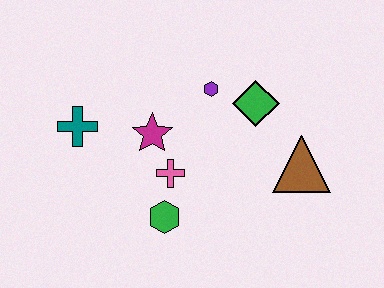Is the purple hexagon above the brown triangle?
Yes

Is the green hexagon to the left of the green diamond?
Yes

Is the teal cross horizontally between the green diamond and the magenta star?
No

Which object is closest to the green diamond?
The purple hexagon is closest to the green diamond.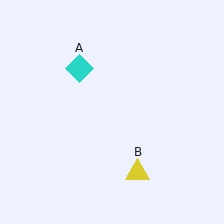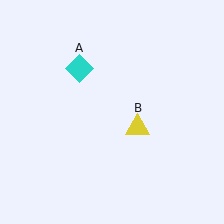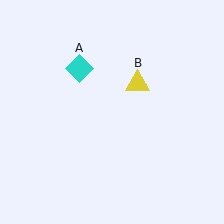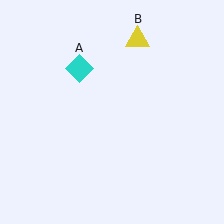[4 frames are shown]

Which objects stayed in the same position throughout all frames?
Cyan diamond (object A) remained stationary.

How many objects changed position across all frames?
1 object changed position: yellow triangle (object B).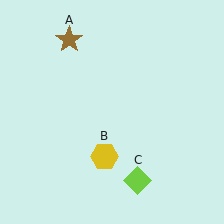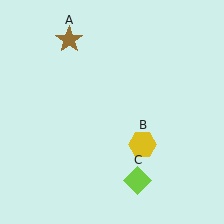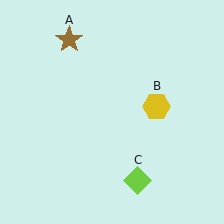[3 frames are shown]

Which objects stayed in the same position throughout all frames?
Brown star (object A) and lime diamond (object C) remained stationary.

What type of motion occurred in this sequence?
The yellow hexagon (object B) rotated counterclockwise around the center of the scene.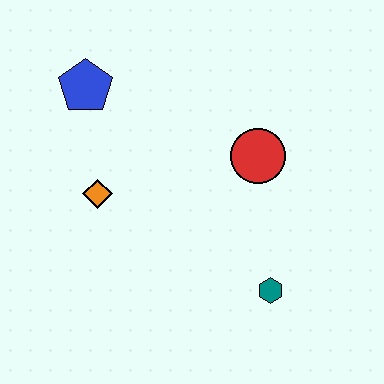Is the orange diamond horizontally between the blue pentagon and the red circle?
Yes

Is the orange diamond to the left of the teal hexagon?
Yes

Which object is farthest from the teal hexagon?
The blue pentagon is farthest from the teal hexagon.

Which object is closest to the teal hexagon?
The red circle is closest to the teal hexagon.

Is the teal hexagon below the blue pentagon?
Yes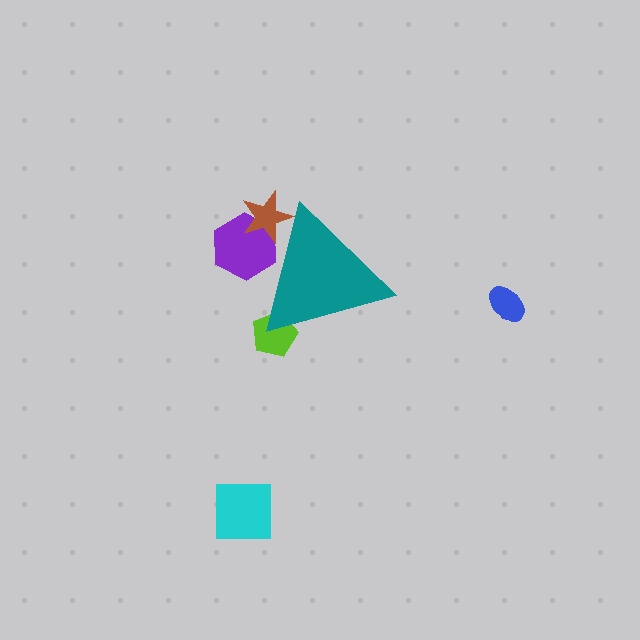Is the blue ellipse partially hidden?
No, the blue ellipse is fully visible.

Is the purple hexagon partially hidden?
Yes, the purple hexagon is partially hidden behind the teal triangle.